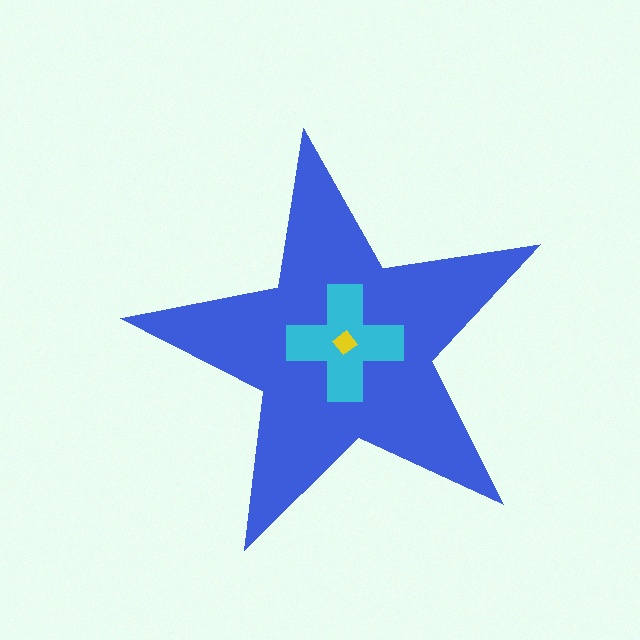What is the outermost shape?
The blue star.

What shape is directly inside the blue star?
The cyan cross.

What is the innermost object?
The yellow diamond.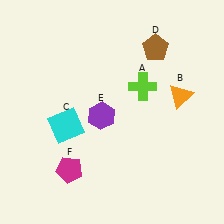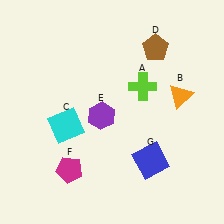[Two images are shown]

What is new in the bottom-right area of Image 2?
A blue square (G) was added in the bottom-right area of Image 2.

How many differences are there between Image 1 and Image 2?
There is 1 difference between the two images.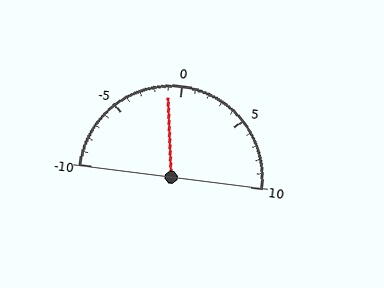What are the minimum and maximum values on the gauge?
The gauge ranges from -10 to 10.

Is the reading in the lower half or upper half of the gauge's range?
The reading is in the lower half of the range (-10 to 10).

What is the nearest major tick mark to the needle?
The nearest major tick mark is 0.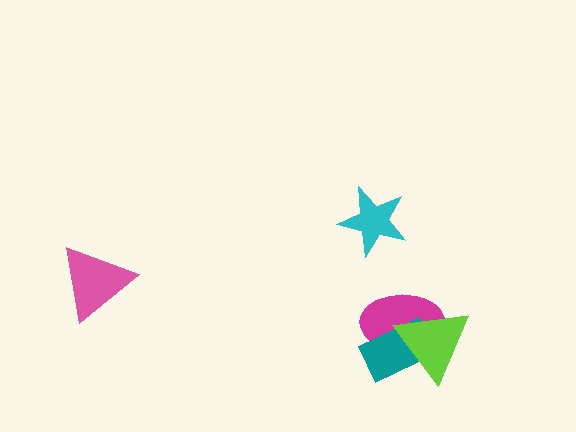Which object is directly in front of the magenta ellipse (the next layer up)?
The teal rectangle is directly in front of the magenta ellipse.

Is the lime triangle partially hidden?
No, no other shape covers it.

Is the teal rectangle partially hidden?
Yes, it is partially covered by another shape.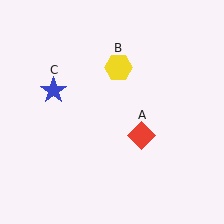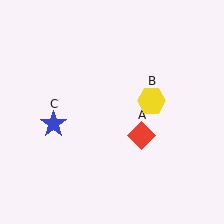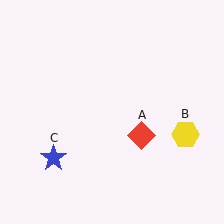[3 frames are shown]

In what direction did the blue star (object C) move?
The blue star (object C) moved down.